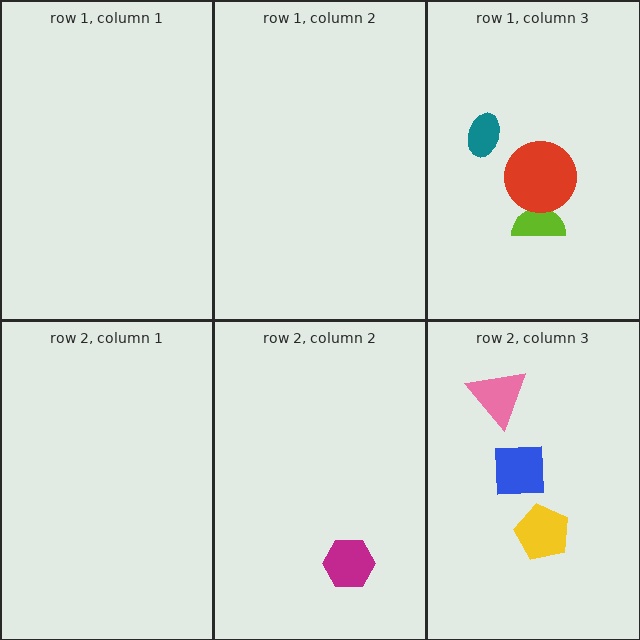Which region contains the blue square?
The row 2, column 3 region.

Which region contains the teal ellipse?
The row 1, column 3 region.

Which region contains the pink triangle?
The row 2, column 3 region.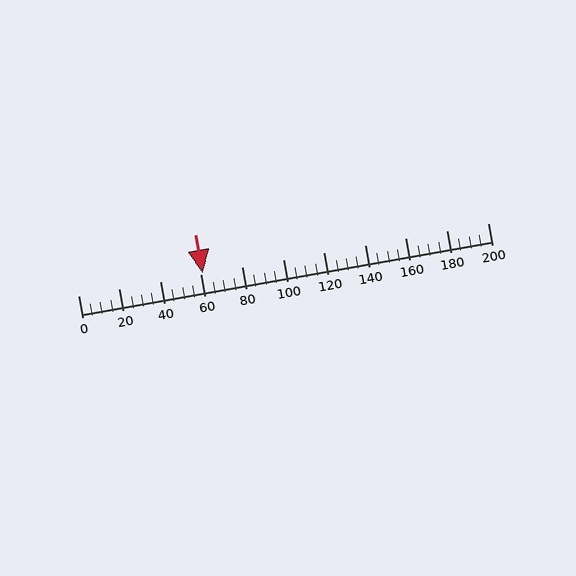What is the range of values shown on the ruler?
The ruler shows values from 0 to 200.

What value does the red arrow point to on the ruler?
The red arrow points to approximately 61.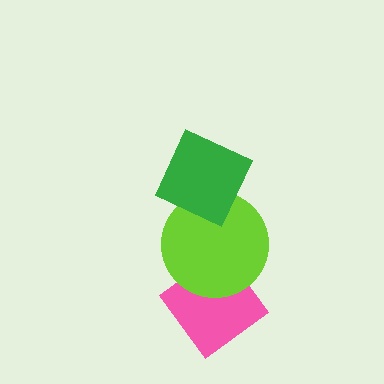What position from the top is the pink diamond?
The pink diamond is 3rd from the top.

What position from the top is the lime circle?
The lime circle is 2nd from the top.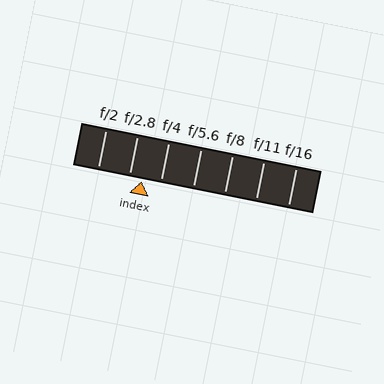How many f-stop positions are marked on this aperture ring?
There are 7 f-stop positions marked.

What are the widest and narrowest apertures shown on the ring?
The widest aperture shown is f/2 and the narrowest is f/16.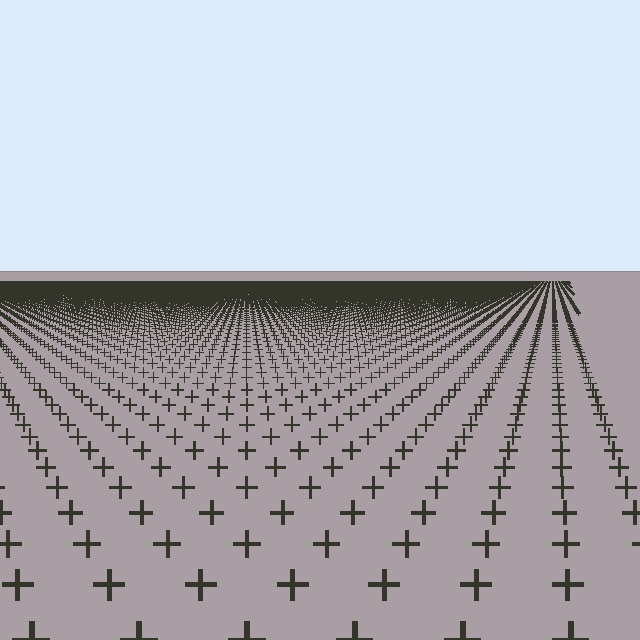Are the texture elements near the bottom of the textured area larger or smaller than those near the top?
Larger. Near the bottom, elements are closer to the viewer and appear at a bigger on-screen size.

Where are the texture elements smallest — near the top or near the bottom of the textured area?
Near the top.